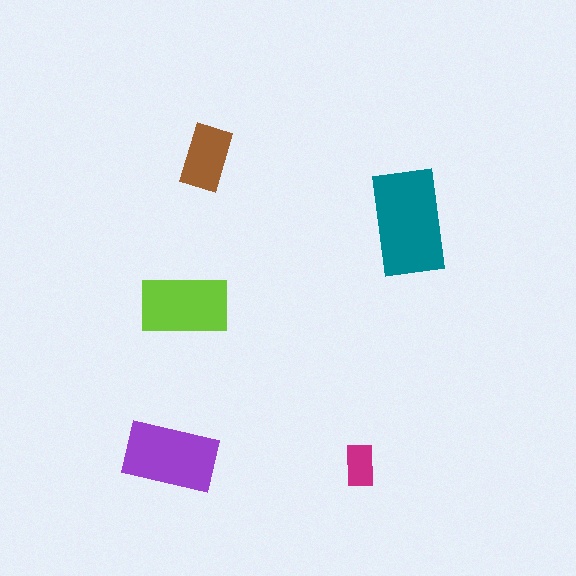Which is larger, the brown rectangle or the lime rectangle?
The lime one.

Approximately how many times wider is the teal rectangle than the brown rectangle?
About 1.5 times wider.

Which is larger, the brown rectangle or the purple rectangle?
The purple one.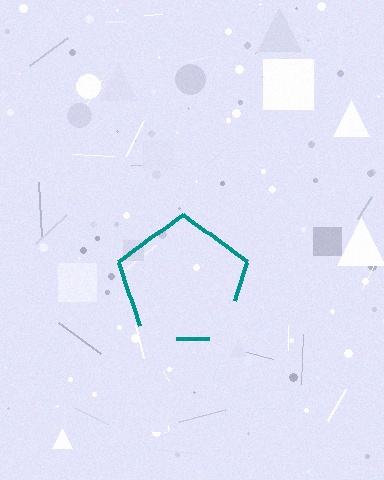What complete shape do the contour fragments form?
The contour fragments form a pentagon.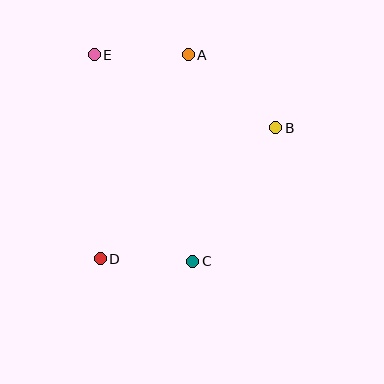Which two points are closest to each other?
Points C and D are closest to each other.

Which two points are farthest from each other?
Points C and E are farthest from each other.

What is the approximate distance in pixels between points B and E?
The distance between B and E is approximately 196 pixels.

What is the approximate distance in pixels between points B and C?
The distance between B and C is approximately 157 pixels.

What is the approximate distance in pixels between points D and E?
The distance between D and E is approximately 204 pixels.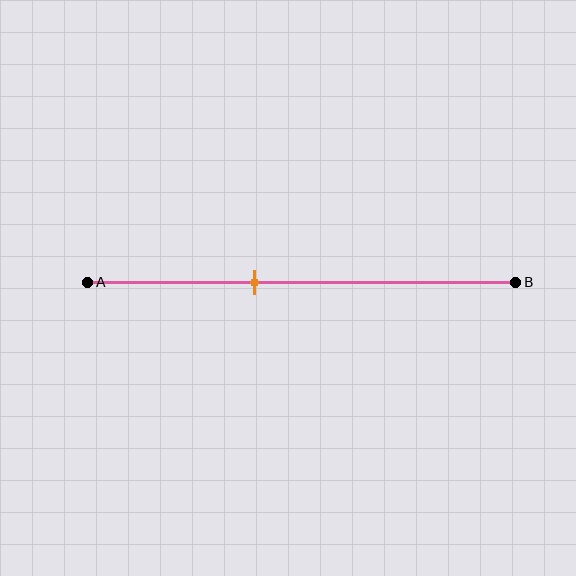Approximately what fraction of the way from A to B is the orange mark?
The orange mark is approximately 40% of the way from A to B.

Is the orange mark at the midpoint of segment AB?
No, the mark is at about 40% from A, not at the 50% midpoint.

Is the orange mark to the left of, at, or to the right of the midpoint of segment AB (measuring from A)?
The orange mark is to the left of the midpoint of segment AB.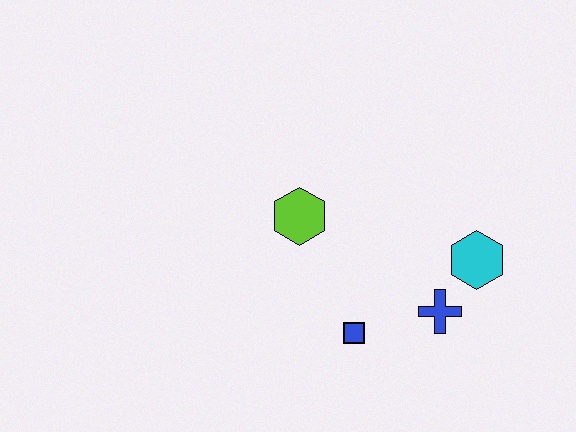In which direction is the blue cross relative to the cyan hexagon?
The blue cross is below the cyan hexagon.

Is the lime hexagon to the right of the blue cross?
No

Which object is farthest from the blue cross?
The lime hexagon is farthest from the blue cross.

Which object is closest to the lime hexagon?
The blue square is closest to the lime hexagon.